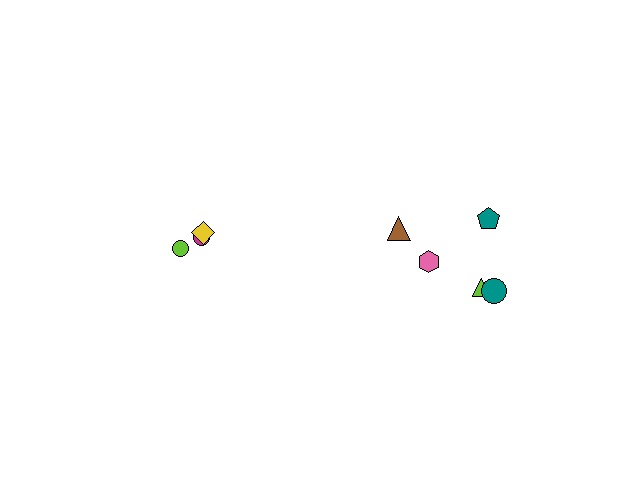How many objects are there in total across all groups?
There are 8 objects.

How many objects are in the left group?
There are 3 objects.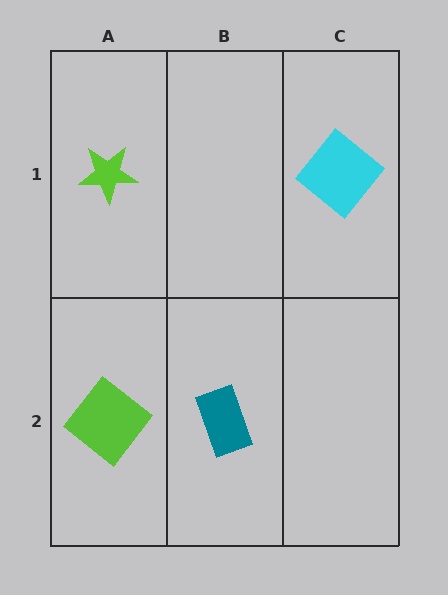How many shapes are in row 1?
2 shapes.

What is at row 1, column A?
A lime star.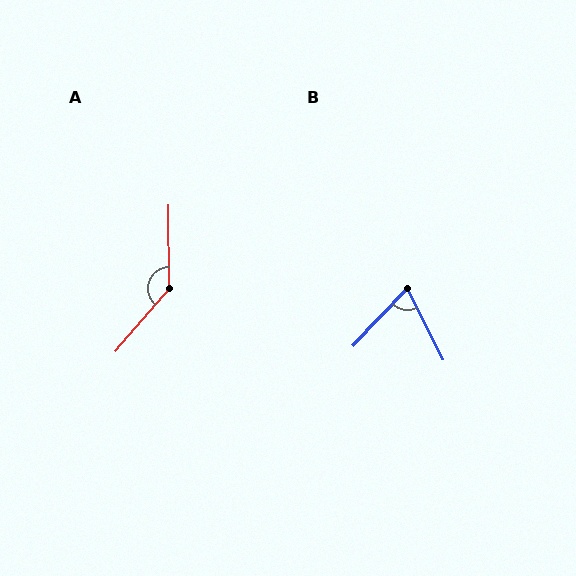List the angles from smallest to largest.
B (70°), A (139°).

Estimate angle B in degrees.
Approximately 70 degrees.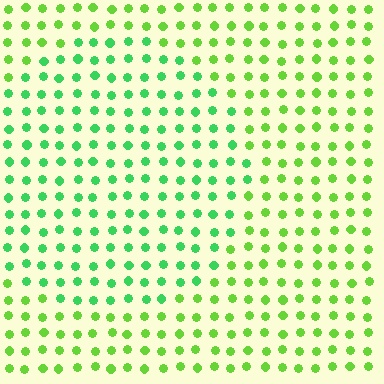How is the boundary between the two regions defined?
The boundary is defined purely by a slight shift in hue (about 32 degrees). Spacing, size, and orientation are identical on both sides.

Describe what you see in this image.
The image is filled with small lime elements in a uniform arrangement. A circle-shaped region is visible where the elements are tinted to a slightly different hue, forming a subtle color boundary.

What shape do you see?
I see a circle.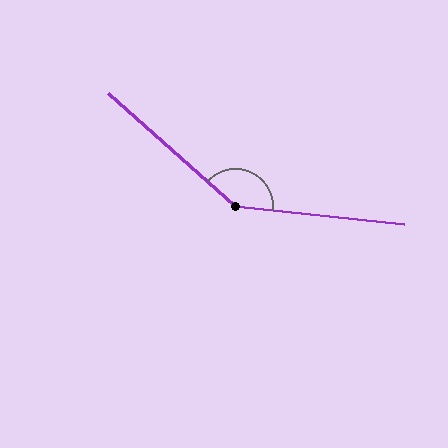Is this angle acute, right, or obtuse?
It is obtuse.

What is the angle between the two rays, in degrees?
Approximately 144 degrees.